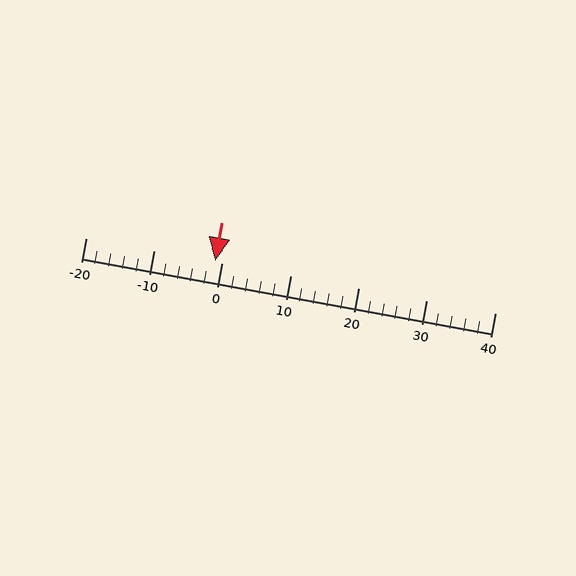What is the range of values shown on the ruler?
The ruler shows values from -20 to 40.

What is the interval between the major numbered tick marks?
The major tick marks are spaced 10 units apart.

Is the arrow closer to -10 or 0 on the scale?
The arrow is closer to 0.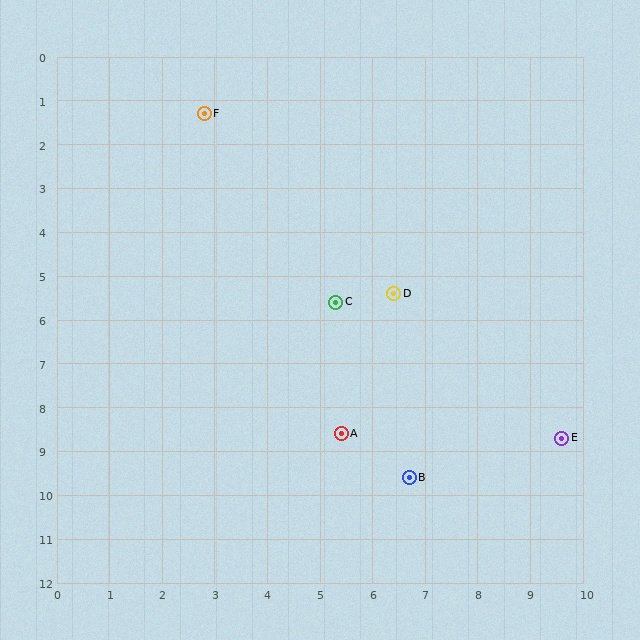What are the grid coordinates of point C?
Point C is at approximately (5.3, 5.6).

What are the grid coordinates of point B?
Point B is at approximately (6.7, 9.6).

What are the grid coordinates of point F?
Point F is at approximately (2.8, 1.3).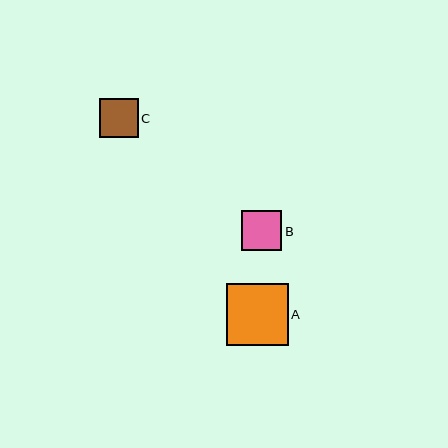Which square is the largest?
Square A is the largest with a size of approximately 62 pixels.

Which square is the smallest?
Square C is the smallest with a size of approximately 38 pixels.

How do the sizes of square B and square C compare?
Square B and square C are approximately the same size.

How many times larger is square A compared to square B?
Square A is approximately 1.5 times the size of square B.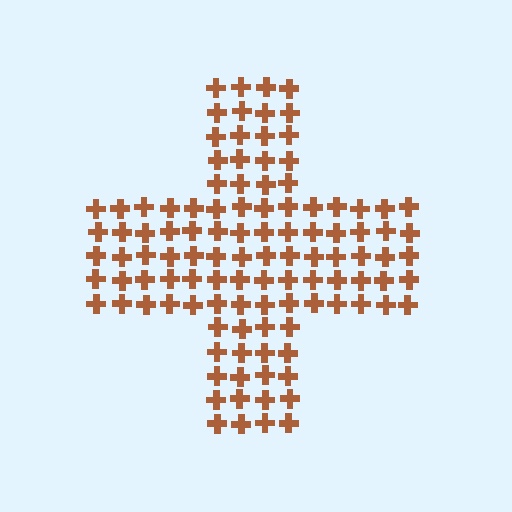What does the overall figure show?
The overall figure shows a cross.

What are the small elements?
The small elements are crosses.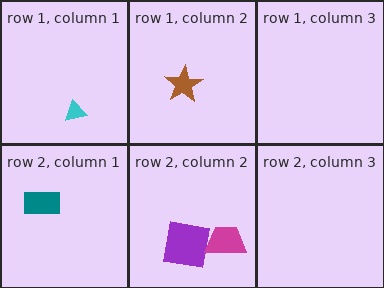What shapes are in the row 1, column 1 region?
The cyan triangle.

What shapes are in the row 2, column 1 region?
The teal rectangle.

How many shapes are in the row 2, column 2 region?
2.